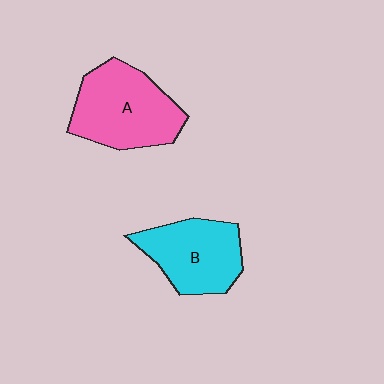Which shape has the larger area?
Shape A (pink).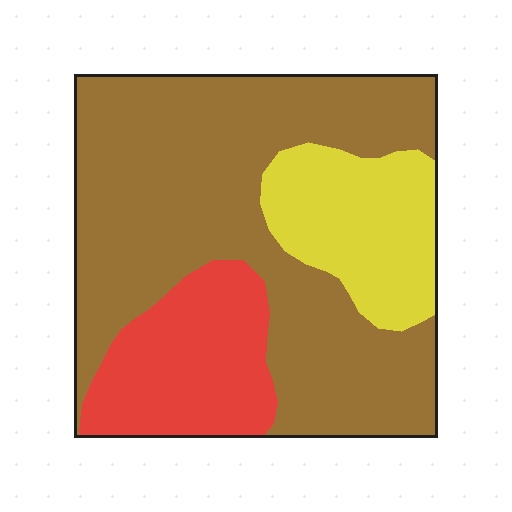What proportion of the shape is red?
Red takes up about one fifth (1/5) of the shape.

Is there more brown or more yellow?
Brown.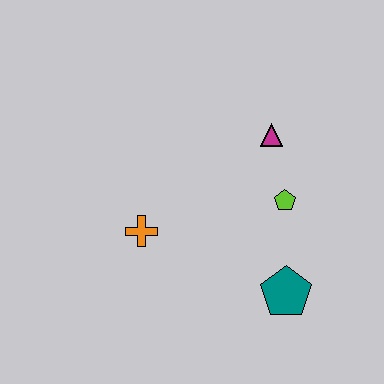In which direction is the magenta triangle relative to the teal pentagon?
The magenta triangle is above the teal pentagon.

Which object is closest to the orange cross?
The lime pentagon is closest to the orange cross.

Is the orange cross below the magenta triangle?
Yes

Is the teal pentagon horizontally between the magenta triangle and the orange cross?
No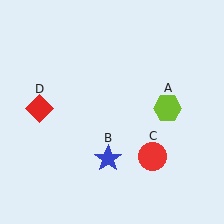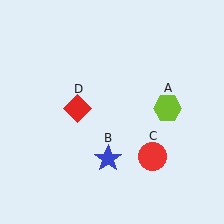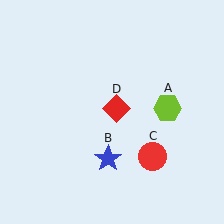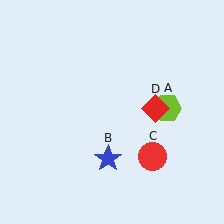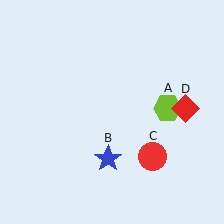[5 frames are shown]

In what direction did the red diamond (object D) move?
The red diamond (object D) moved right.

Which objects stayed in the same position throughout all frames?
Lime hexagon (object A) and blue star (object B) and red circle (object C) remained stationary.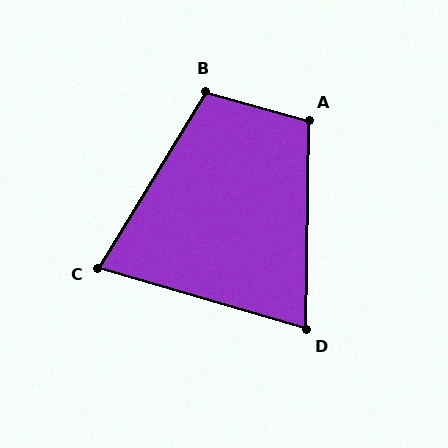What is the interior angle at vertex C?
Approximately 75 degrees (acute).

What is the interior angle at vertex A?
Approximately 105 degrees (obtuse).